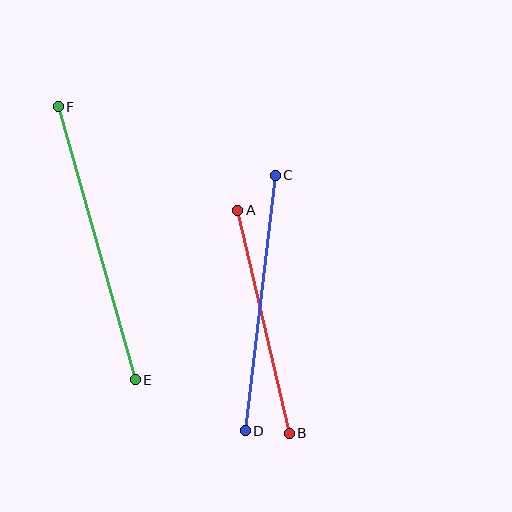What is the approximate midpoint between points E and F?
The midpoint is at approximately (97, 243) pixels.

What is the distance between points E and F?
The distance is approximately 284 pixels.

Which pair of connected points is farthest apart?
Points E and F are farthest apart.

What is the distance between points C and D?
The distance is approximately 258 pixels.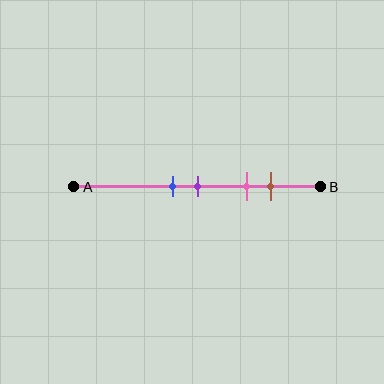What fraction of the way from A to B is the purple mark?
The purple mark is approximately 50% (0.5) of the way from A to B.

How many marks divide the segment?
There are 4 marks dividing the segment.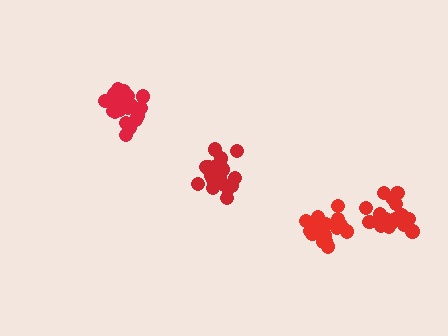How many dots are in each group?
Group 1: 19 dots, Group 2: 19 dots, Group 3: 19 dots, Group 4: 20 dots (77 total).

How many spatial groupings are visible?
There are 4 spatial groupings.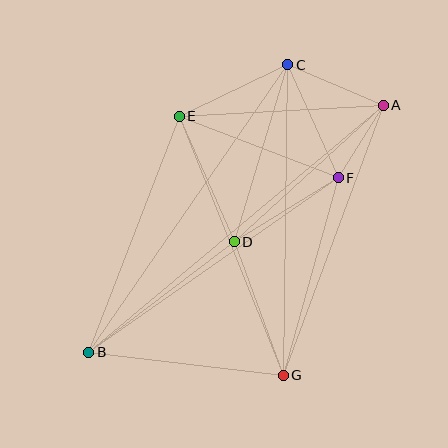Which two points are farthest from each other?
Points A and B are farthest from each other.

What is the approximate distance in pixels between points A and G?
The distance between A and G is approximately 288 pixels.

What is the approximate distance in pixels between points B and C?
The distance between B and C is approximately 349 pixels.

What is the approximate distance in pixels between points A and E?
The distance between A and E is approximately 204 pixels.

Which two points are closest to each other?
Points A and F are closest to each other.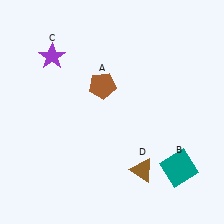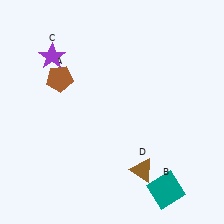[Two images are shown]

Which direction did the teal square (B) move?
The teal square (B) moved down.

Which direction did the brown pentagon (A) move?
The brown pentagon (A) moved left.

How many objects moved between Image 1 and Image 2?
2 objects moved between the two images.